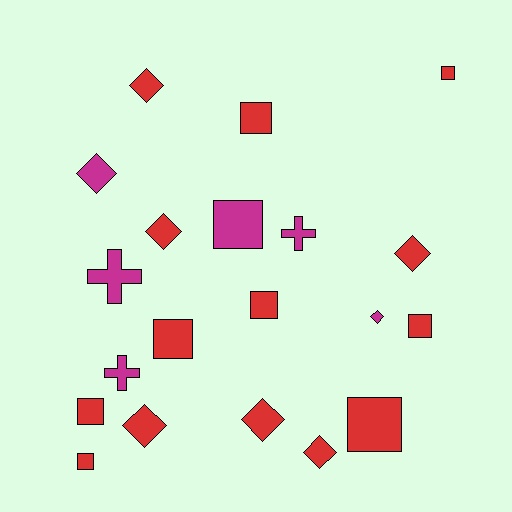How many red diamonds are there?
There are 6 red diamonds.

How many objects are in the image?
There are 20 objects.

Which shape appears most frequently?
Square, with 9 objects.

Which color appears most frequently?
Red, with 14 objects.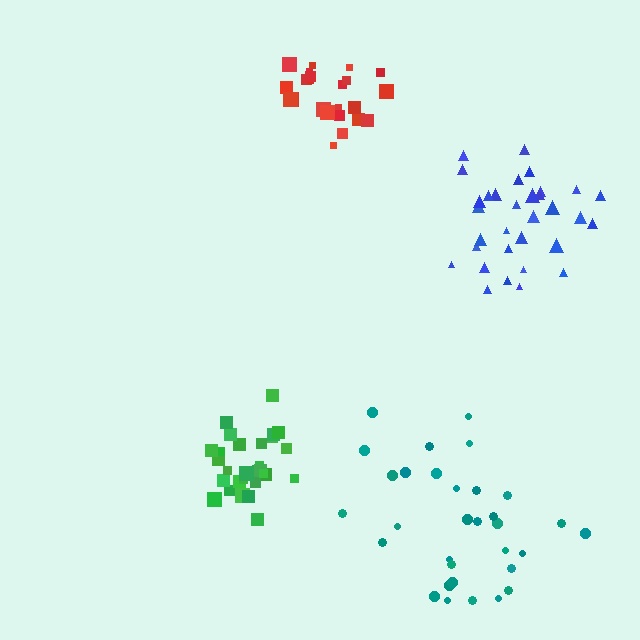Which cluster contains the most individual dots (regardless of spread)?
Blue (33).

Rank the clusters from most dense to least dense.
red, green, blue, teal.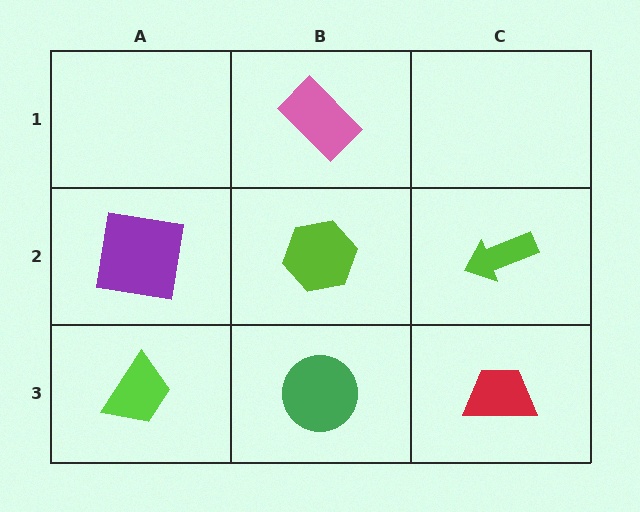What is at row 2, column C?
A lime arrow.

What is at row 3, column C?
A red trapezoid.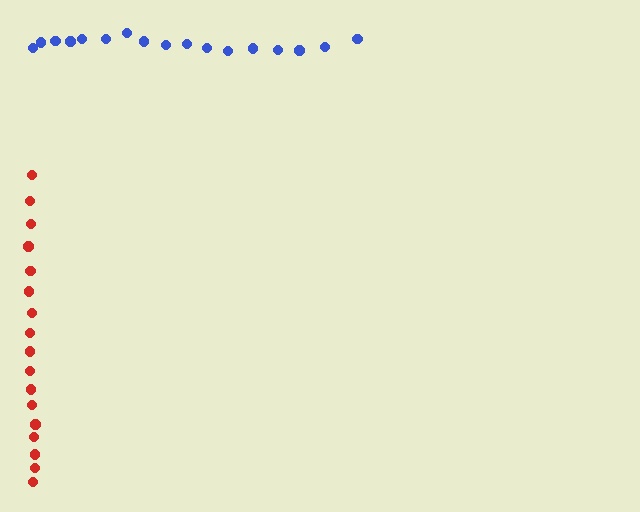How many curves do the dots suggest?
There are 2 distinct paths.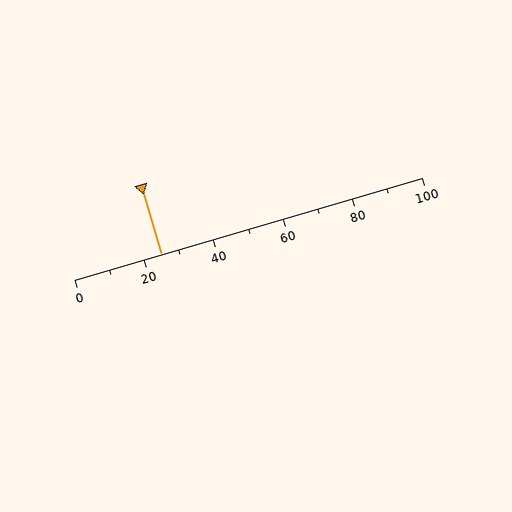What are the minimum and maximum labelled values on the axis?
The axis runs from 0 to 100.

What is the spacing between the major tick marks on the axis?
The major ticks are spaced 20 apart.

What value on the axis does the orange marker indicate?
The marker indicates approximately 25.